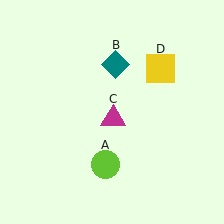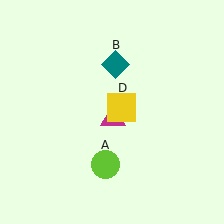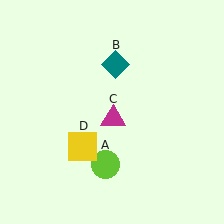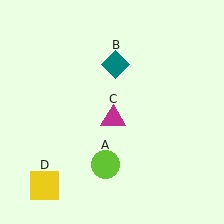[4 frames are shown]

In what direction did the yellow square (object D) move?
The yellow square (object D) moved down and to the left.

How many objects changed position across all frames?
1 object changed position: yellow square (object D).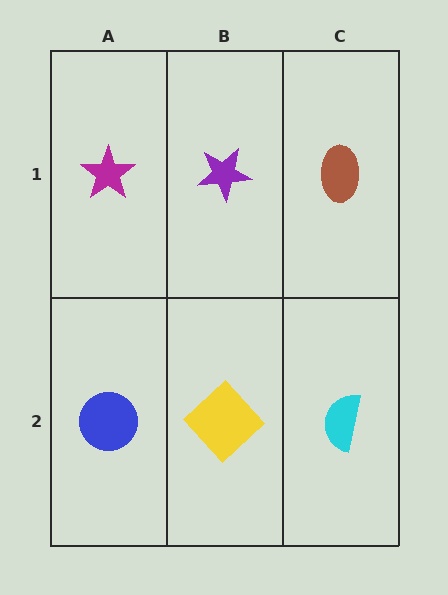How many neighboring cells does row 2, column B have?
3.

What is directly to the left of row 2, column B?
A blue circle.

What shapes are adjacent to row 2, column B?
A purple star (row 1, column B), a blue circle (row 2, column A), a cyan semicircle (row 2, column C).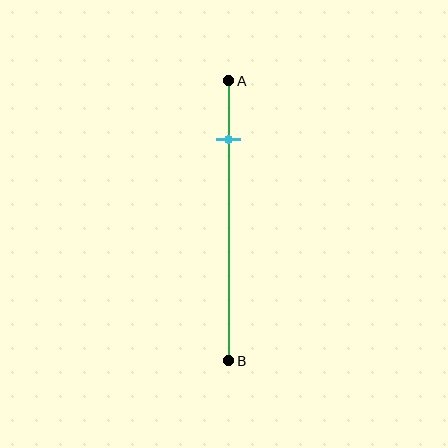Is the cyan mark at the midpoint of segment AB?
No, the mark is at about 20% from A, not at the 50% midpoint.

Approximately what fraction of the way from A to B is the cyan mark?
The cyan mark is approximately 20% of the way from A to B.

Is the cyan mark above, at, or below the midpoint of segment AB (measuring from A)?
The cyan mark is above the midpoint of segment AB.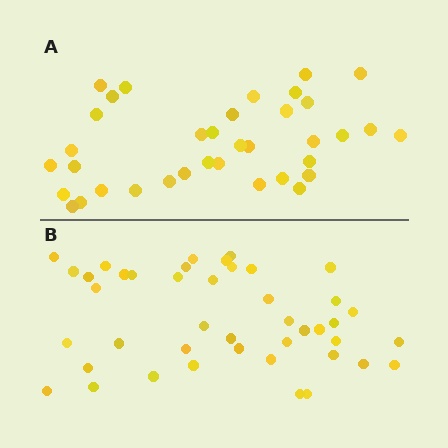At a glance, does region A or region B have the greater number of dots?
Region B (the bottom region) has more dots.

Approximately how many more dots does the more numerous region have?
Region B has roughly 8 or so more dots than region A.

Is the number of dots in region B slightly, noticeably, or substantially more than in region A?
Region B has only slightly more — the two regions are fairly close. The ratio is roughly 1.2 to 1.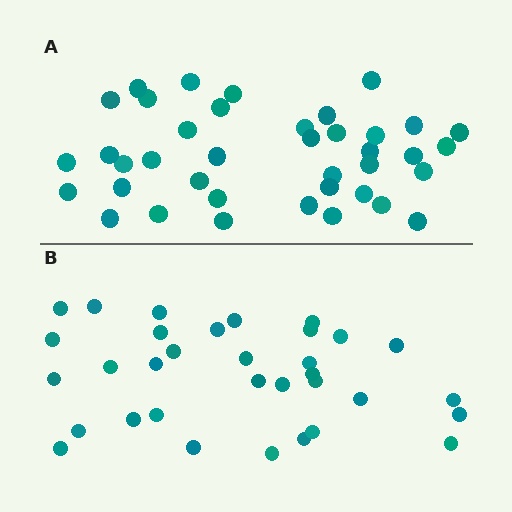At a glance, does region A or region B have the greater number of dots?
Region A (the top region) has more dots.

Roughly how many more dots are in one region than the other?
Region A has about 6 more dots than region B.